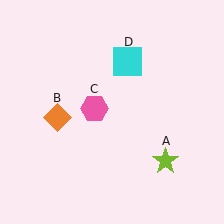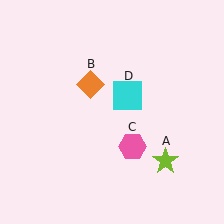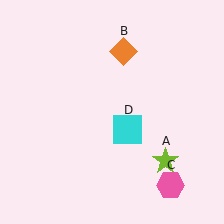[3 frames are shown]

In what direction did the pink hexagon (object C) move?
The pink hexagon (object C) moved down and to the right.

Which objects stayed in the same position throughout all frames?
Lime star (object A) remained stationary.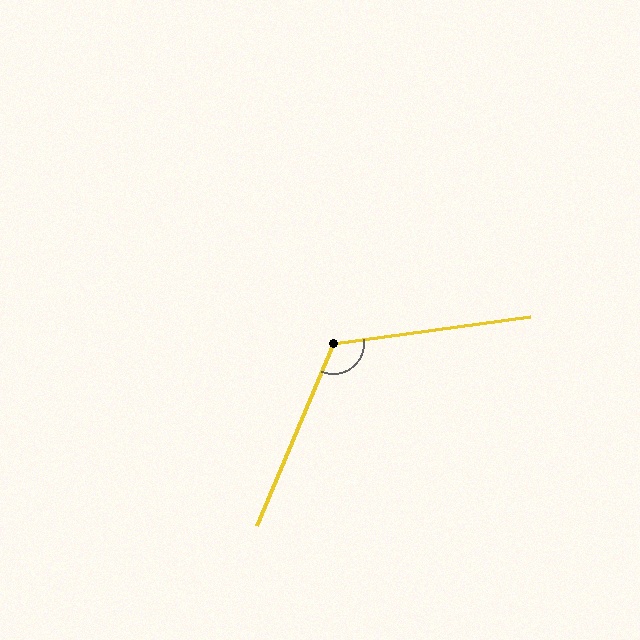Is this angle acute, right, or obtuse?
It is obtuse.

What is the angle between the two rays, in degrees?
Approximately 121 degrees.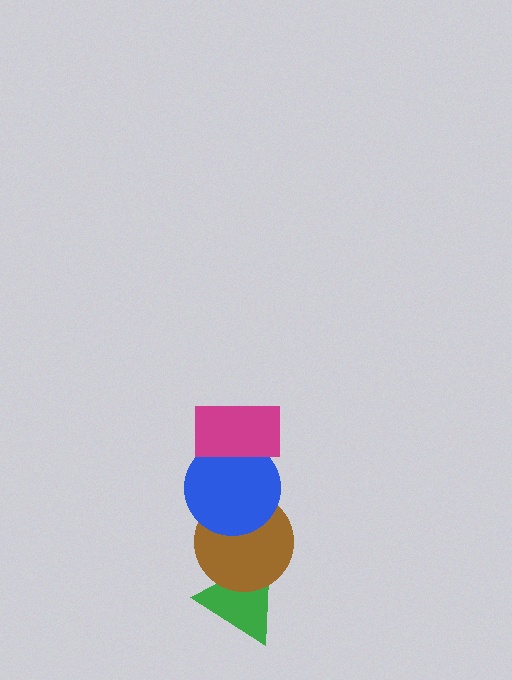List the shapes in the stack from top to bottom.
From top to bottom: the magenta rectangle, the blue circle, the brown circle, the green triangle.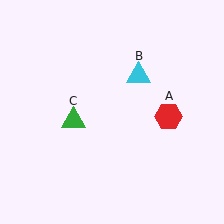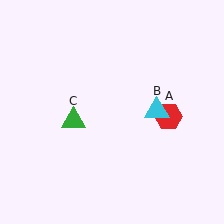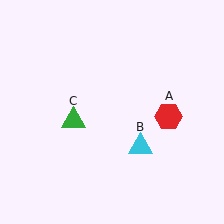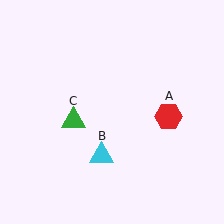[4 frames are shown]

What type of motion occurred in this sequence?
The cyan triangle (object B) rotated clockwise around the center of the scene.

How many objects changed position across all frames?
1 object changed position: cyan triangle (object B).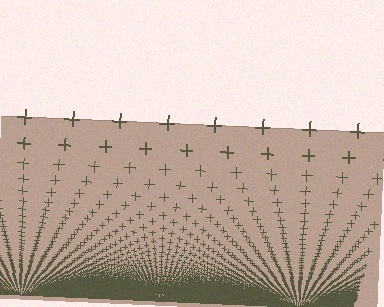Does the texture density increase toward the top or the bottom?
Density increases toward the bottom.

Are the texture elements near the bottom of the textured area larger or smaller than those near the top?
Smaller. The gradient is inverted — elements near the bottom are smaller and denser.